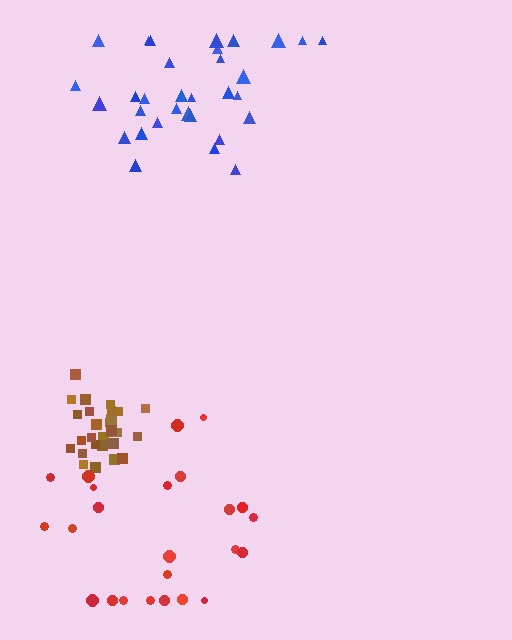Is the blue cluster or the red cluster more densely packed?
Blue.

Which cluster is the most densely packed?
Brown.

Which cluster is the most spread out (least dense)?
Red.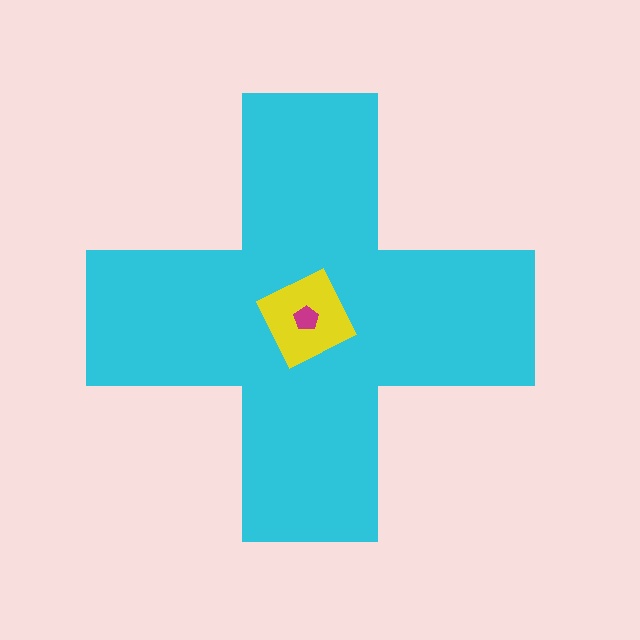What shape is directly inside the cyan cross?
The yellow diamond.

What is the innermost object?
The magenta pentagon.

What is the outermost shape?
The cyan cross.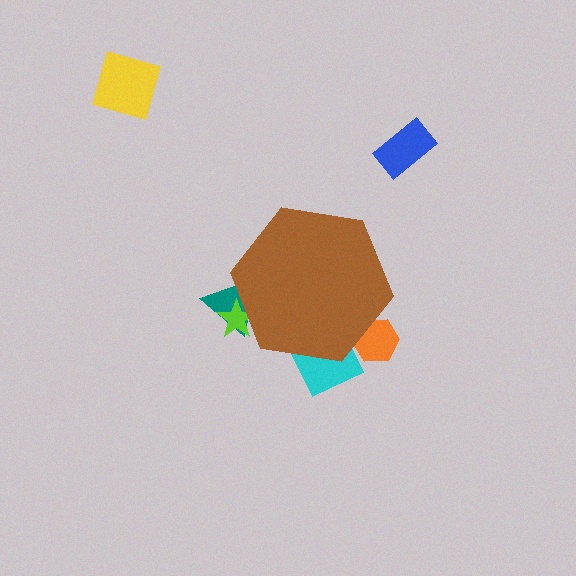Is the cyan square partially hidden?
Yes, the cyan square is partially hidden behind the brown hexagon.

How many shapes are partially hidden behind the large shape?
4 shapes are partially hidden.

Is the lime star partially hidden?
Yes, the lime star is partially hidden behind the brown hexagon.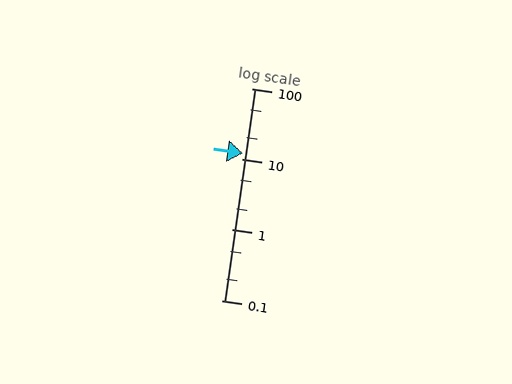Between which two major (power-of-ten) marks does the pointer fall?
The pointer is between 10 and 100.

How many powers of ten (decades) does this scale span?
The scale spans 3 decades, from 0.1 to 100.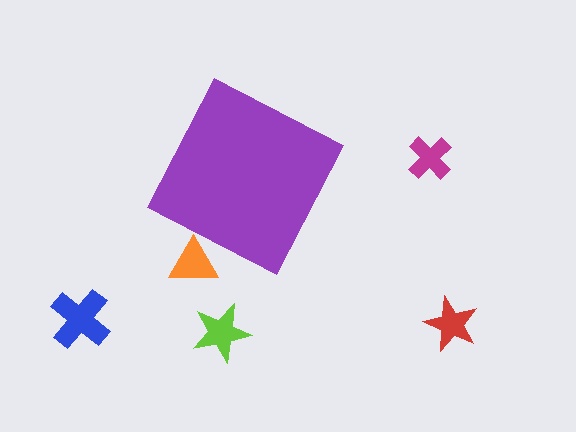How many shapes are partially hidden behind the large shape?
1 shape is partially hidden.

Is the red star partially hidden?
No, the red star is fully visible.